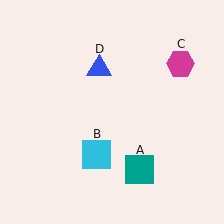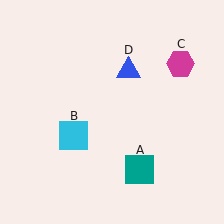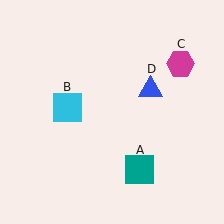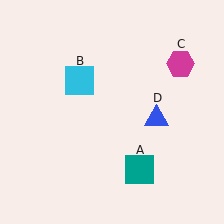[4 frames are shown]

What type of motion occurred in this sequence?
The cyan square (object B), blue triangle (object D) rotated clockwise around the center of the scene.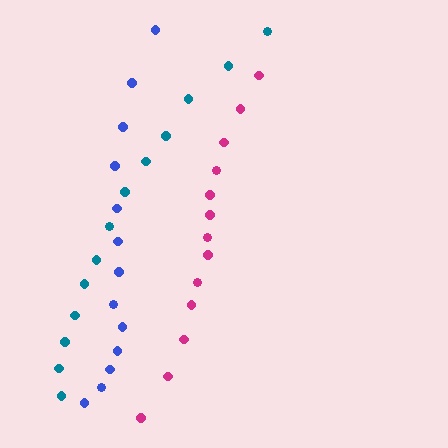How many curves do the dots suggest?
There are 3 distinct paths.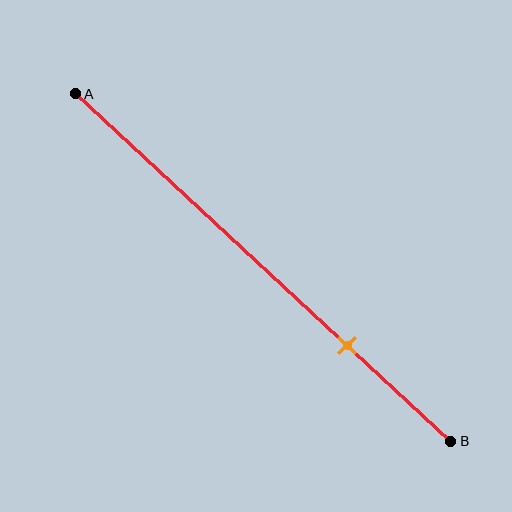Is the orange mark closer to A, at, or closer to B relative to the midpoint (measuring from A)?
The orange mark is closer to point B than the midpoint of segment AB.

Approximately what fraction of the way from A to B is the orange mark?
The orange mark is approximately 70% of the way from A to B.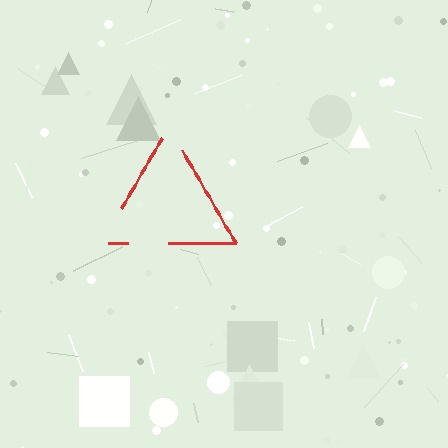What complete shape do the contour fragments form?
The contour fragments form a triangle.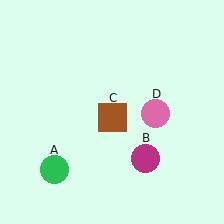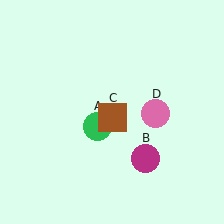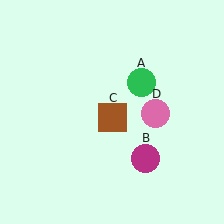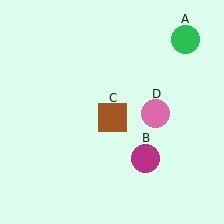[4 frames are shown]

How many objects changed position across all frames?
1 object changed position: green circle (object A).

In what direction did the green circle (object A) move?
The green circle (object A) moved up and to the right.